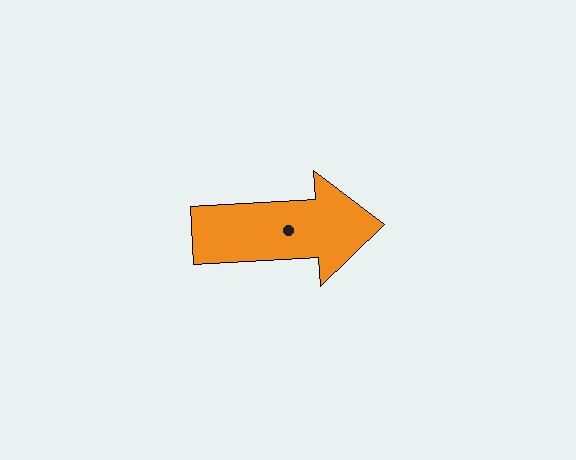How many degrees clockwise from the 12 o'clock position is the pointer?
Approximately 87 degrees.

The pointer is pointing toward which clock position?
Roughly 3 o'clock.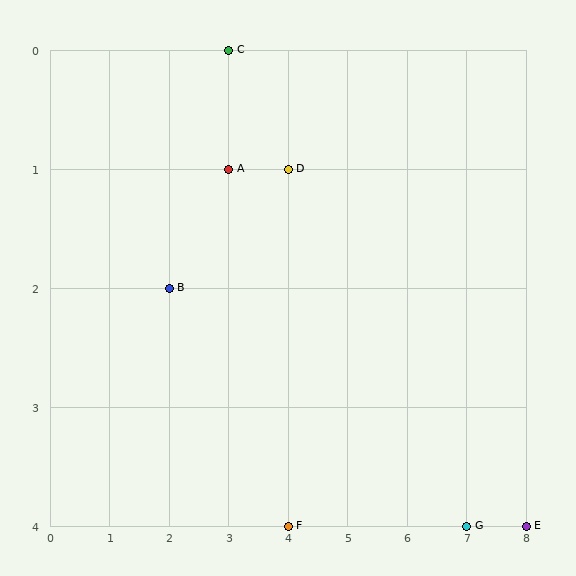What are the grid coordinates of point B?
Point B is at grid coordinates (2, 2).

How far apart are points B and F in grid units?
Points B and F are 2 columns and 2 rows apart (about 2.8 grid units diagonally).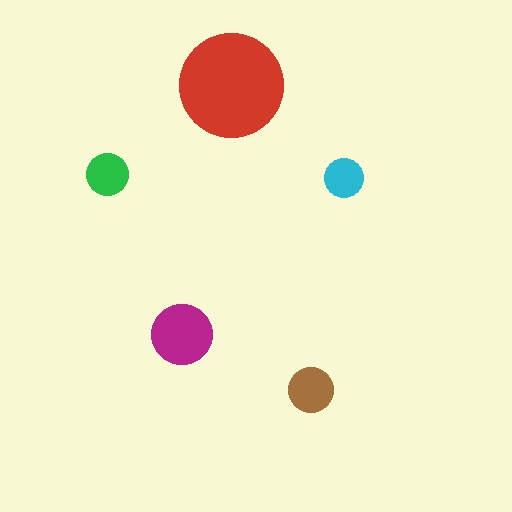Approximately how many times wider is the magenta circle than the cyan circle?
About 1.5 times wider.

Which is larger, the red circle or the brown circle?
The red one.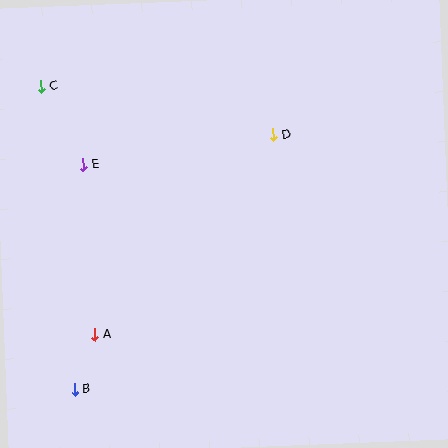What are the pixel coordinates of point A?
Point A is at (95, 334).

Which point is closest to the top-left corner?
Point C is closest to the top-left corner.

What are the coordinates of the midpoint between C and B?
The midpoint between C and B is at (58, 238).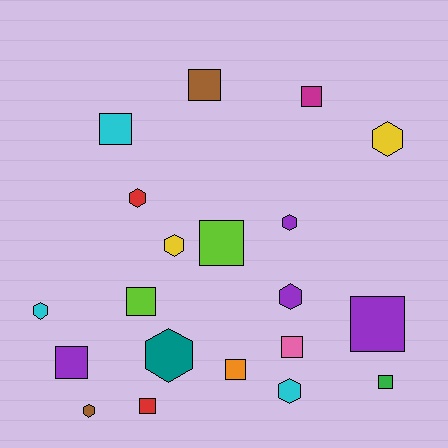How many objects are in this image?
There are 20 objects.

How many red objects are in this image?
There are 2 red objects.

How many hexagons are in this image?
There are 9 hexagons.